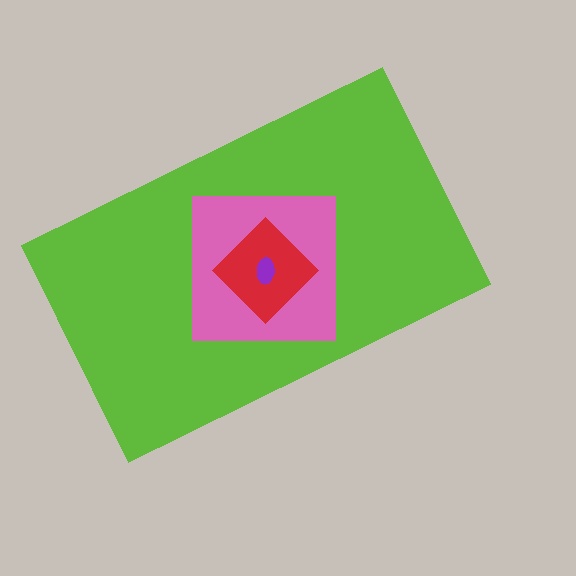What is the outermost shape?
The lime rectangle.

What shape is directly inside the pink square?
The red diamond.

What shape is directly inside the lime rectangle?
The pink square.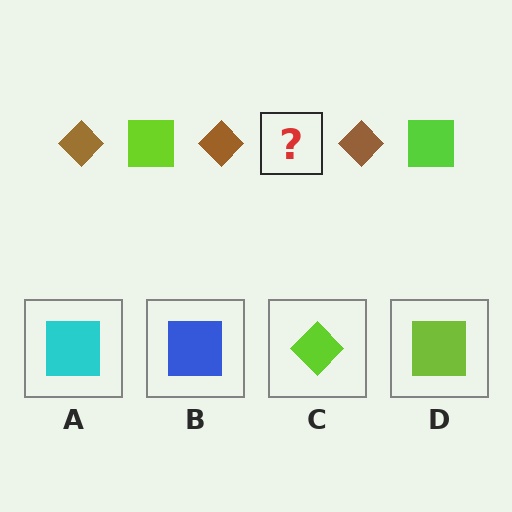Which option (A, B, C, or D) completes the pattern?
D.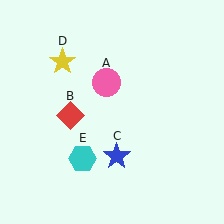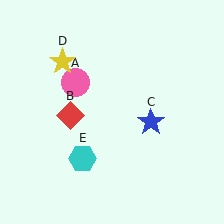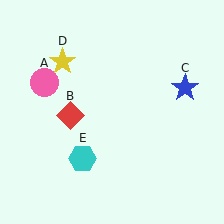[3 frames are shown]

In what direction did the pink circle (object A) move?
The pink circle (object A) moved left.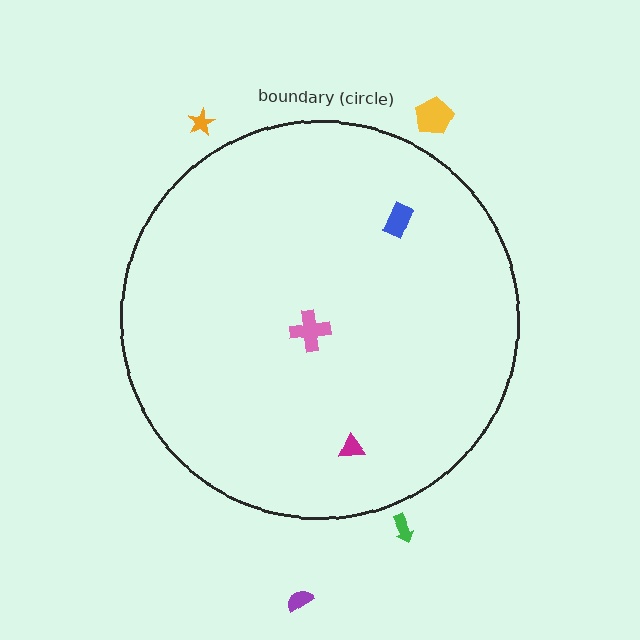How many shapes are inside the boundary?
3 inside, 4 outside.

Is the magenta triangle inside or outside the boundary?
Inside.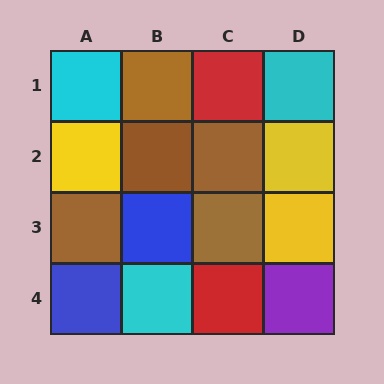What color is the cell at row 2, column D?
Yellow.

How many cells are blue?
2 cells are blue.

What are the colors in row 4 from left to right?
Blue, cyan, red, purple.